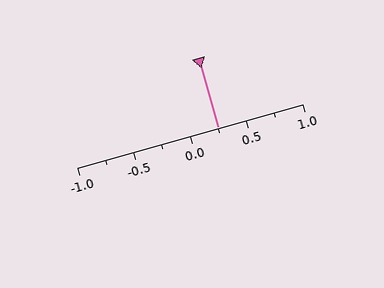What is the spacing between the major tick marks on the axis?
The major ticks are spaced 0.5 apart.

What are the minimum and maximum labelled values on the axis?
The axis runs from -1.0 to 1.0.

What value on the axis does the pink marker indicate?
The marker indicates approximately 0.25.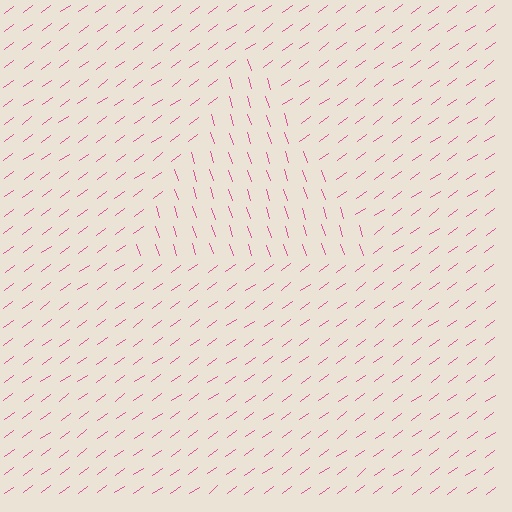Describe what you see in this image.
The image is filled with small pink line segments. A triangle region in the image has lines oriented differently from the surrounding lines, creating a visible texture boundary.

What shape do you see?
I see a triangle.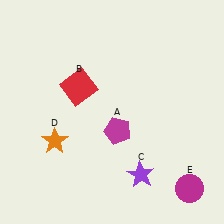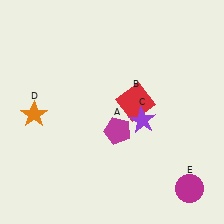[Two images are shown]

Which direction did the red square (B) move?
The red square (B) moved right.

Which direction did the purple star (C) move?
The purple star (C) moved up.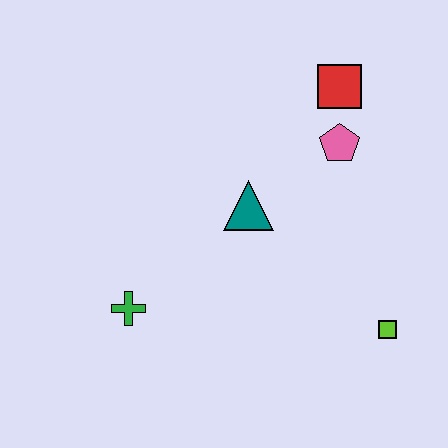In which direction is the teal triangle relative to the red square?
The teal triangle is below the red square.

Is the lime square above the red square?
No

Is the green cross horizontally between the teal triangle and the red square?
No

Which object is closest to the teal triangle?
The pink pentagon is closest to the teal triangle.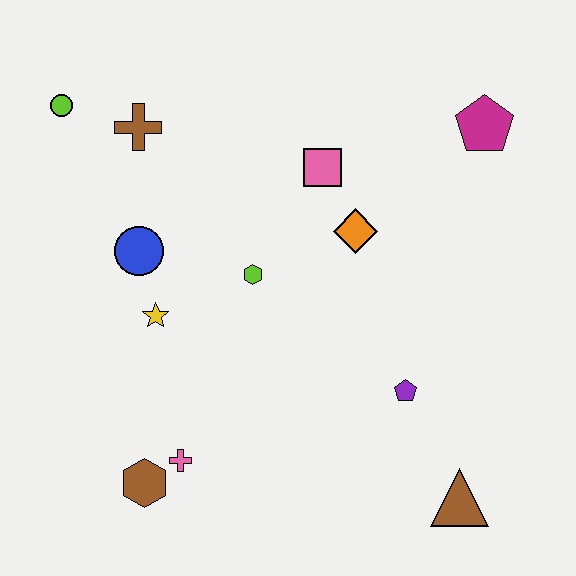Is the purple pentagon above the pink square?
No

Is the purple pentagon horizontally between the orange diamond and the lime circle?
No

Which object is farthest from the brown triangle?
The lime circle is farthest from the brown triangle.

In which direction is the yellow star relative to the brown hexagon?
The yellow star is above the brown hexagon.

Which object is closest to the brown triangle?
The purple pentagon is closest to the brown triangle.